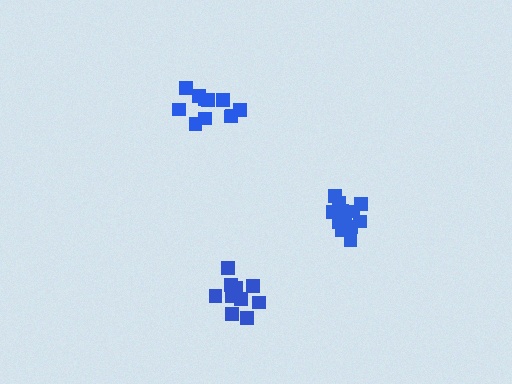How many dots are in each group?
Group 1: 13 dots, Group 2: 11 dots, Group 3: 11 dots (35 total).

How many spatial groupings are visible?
There are 3 spatial groupings.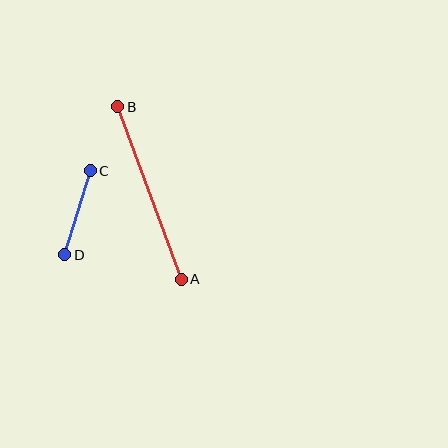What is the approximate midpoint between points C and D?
The midpoint is at approximately (77, 213) pixels.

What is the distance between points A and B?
The distance is approximately 183 pixels.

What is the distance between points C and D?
The distance is approximately 88 pixels.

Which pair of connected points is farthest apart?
Points A and B are farthest apart.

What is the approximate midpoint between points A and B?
The midpoint is at approximately (150, 193) pixels.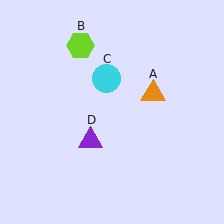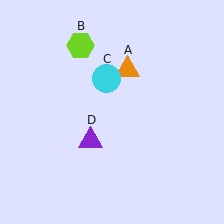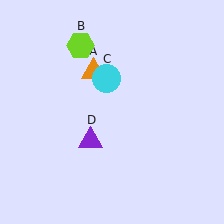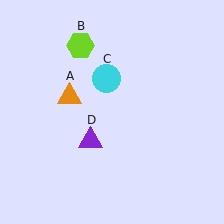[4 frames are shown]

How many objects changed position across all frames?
1 object changed position: orange triangle (object A).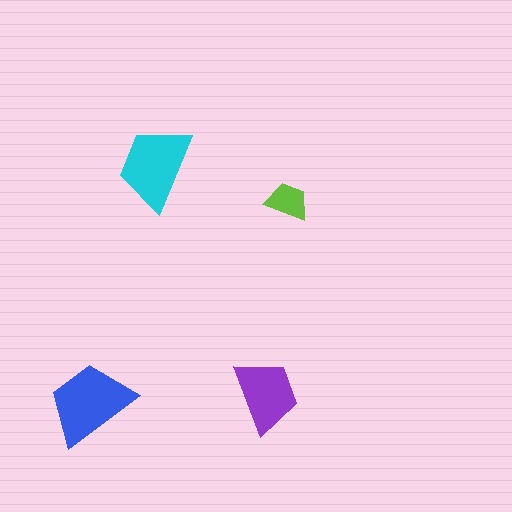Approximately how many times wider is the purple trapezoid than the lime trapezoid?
About 1.5 times wider.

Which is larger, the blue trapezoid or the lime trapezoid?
The blue one.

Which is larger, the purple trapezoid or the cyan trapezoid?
The cyan one.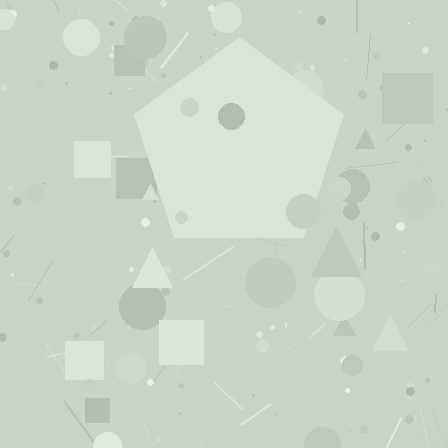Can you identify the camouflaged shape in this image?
The camouflaged shape is a pentagon.